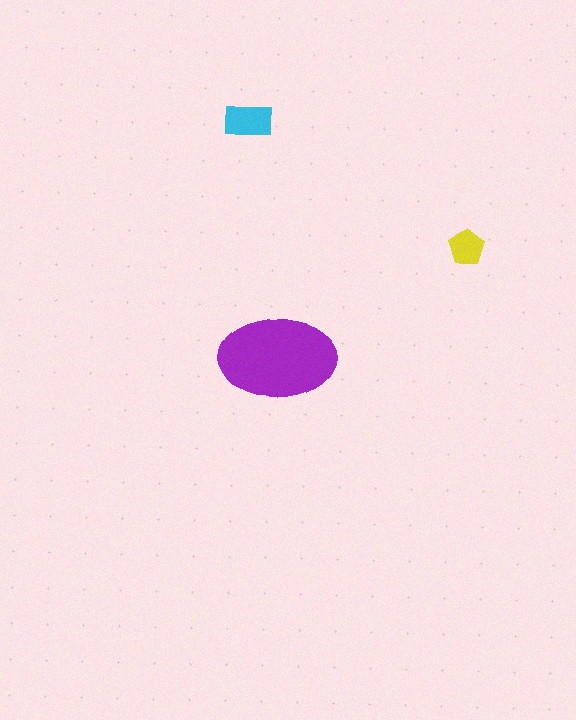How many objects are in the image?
There are 3 objects in the image.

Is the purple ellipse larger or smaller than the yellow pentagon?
Larger.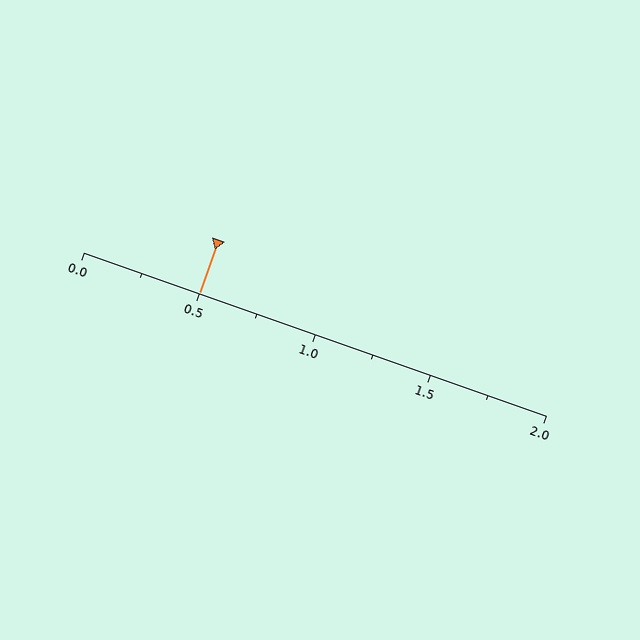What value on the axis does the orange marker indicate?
The marker indicates approximately 0.5.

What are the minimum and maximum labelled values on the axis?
The axis runs from 0.0 to 2.0.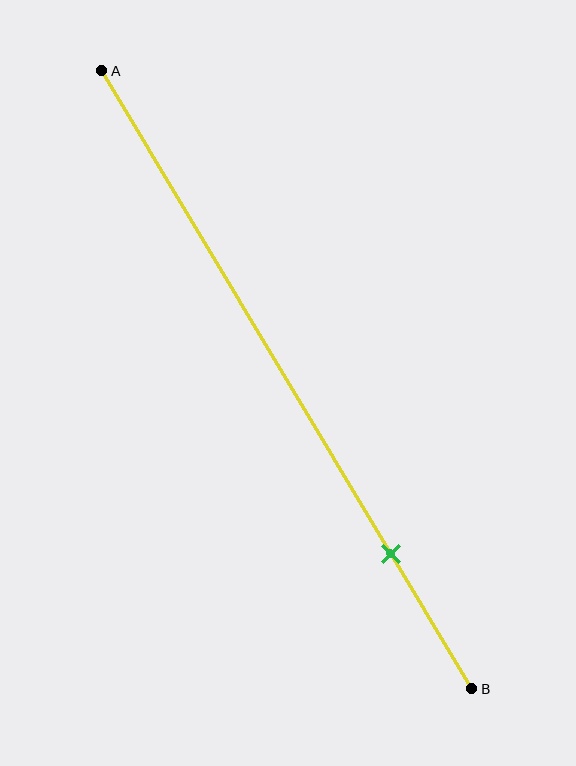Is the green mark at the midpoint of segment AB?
No, the mark is at about 80% from A, not at the 50% midpoint.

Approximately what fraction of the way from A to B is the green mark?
The green mark is approximately 80% of the way from A to B.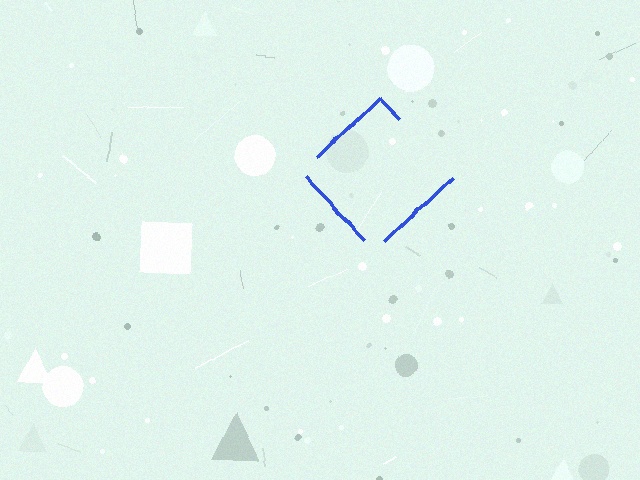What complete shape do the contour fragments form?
The contour fragments form a diamond.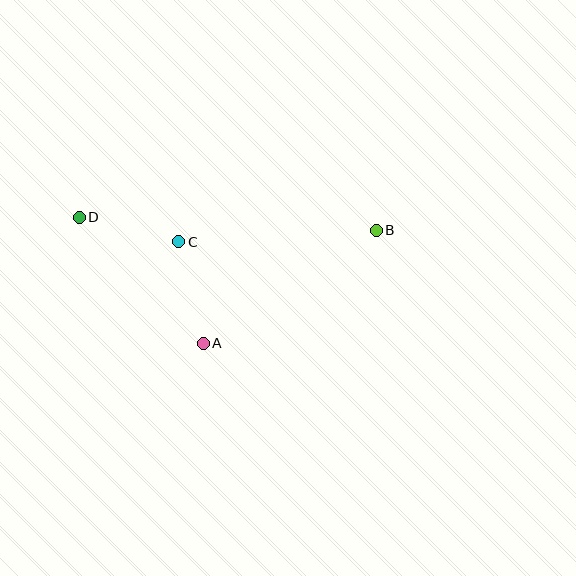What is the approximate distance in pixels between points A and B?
The distance between A and B is approximately 207 pixels.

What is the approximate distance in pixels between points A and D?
The distance between A and D is approximately 177 pixels.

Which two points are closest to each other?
Points C and D are closest to each other.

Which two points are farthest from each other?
Points B and D are farthest from each other.